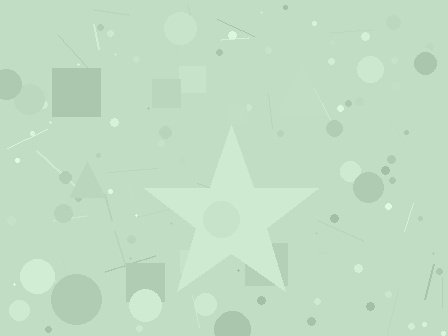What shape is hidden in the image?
A star is hidden in the image.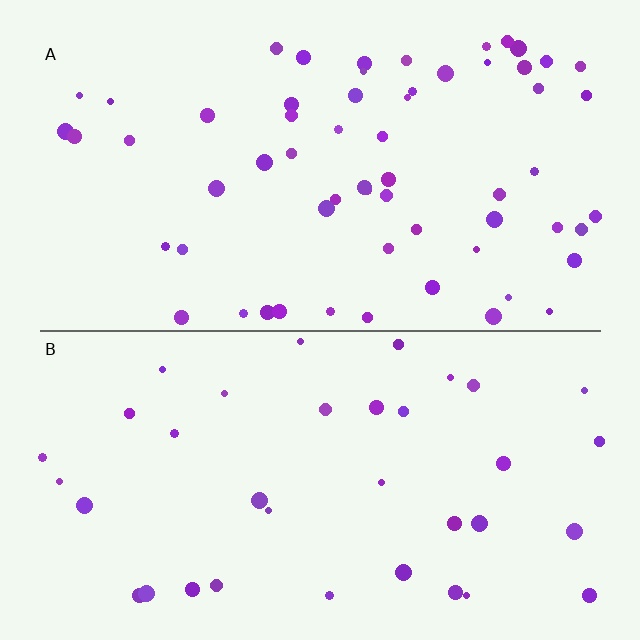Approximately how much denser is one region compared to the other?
Approximately 1.7× — region A over region B.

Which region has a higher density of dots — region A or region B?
A (the top).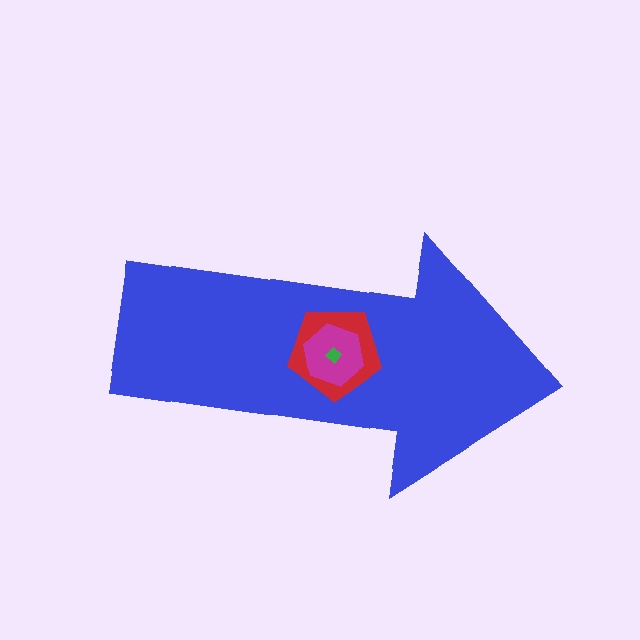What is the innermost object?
The green diamond.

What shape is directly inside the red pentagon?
The magenta hexagon.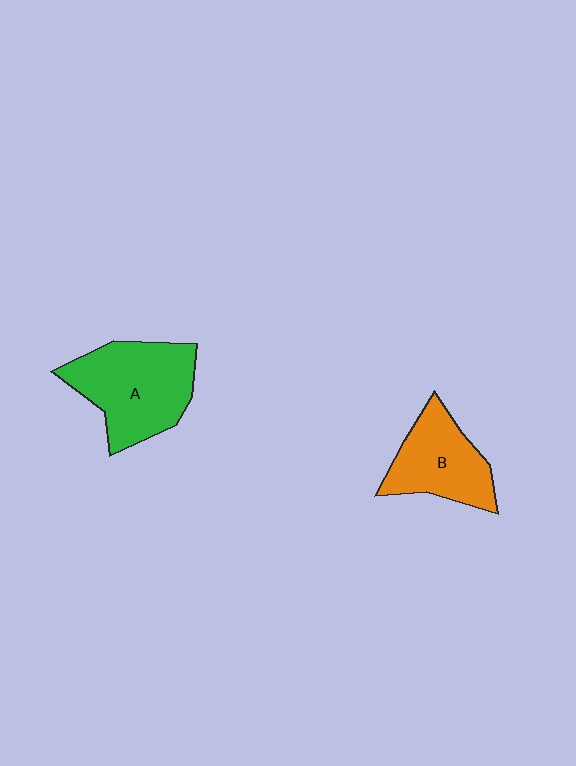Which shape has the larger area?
Shape A (green).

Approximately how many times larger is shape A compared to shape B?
Approximately 1.4 times.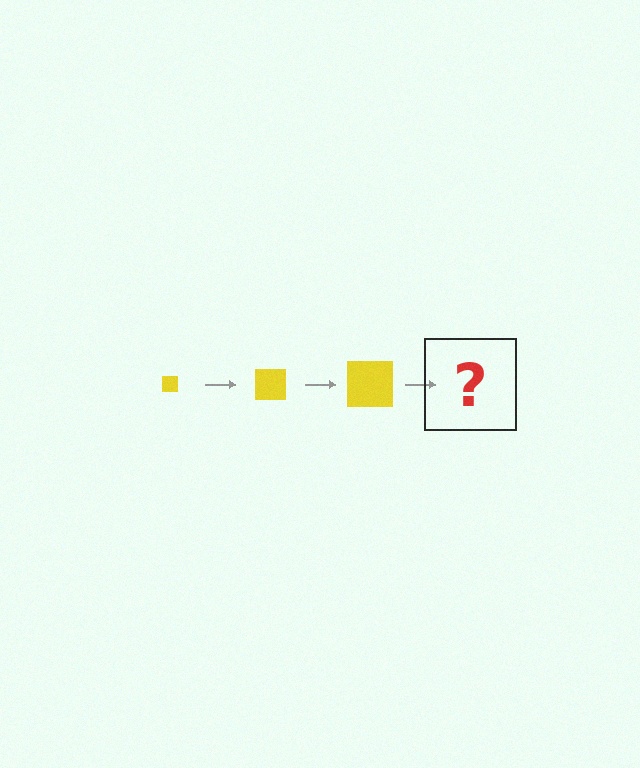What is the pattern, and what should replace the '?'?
The pattern is that the square gets progressively larger each step. The '?' should be a yellow square, larger than the previous one.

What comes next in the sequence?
The next element should be a yellow square, larger than the previous one.